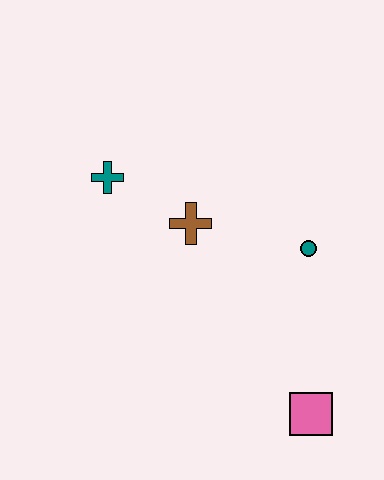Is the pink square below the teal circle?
Yes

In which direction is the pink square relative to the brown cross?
The pink square is below the brown cross.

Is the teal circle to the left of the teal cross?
No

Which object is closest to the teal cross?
The brown cross is closest to the teal cross.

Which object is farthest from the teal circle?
The teal cross is farthest from the teal circle.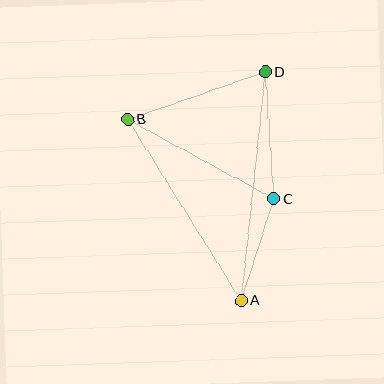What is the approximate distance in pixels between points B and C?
The distance between B and C is approximately 166 pixels.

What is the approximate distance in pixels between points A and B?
The distance between A and B is approximately 214 pixels.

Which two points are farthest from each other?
Points A and D are farthest from each other.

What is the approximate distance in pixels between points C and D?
The distance between C and D is approximately 127 pixels.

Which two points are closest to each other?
Points A and C are closest to each other.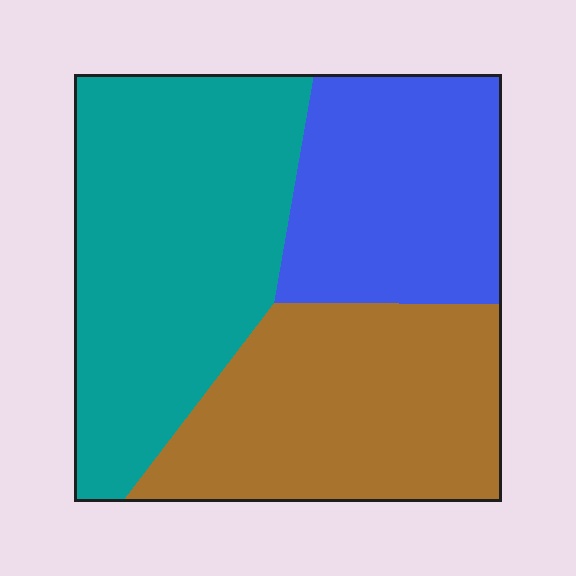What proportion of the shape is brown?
Brown covers about 35% of the shape.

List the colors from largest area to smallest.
From largest to smallest: teal, brown, blue.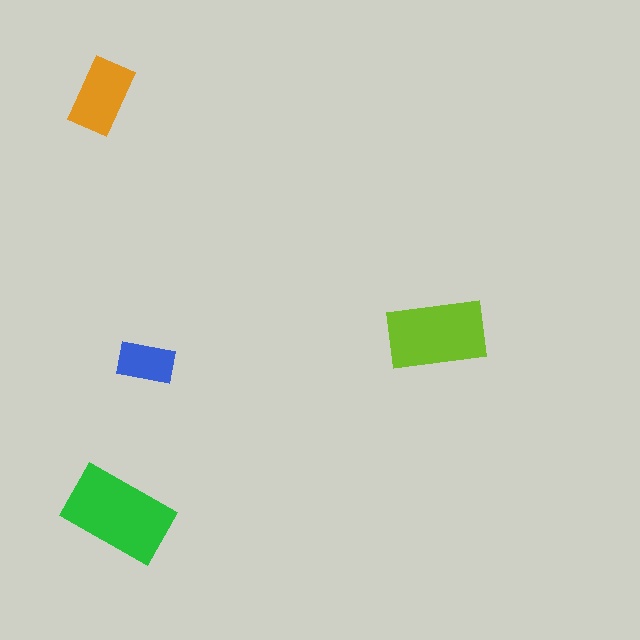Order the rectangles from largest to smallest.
the green one, the lime one, the orange one, the blue one.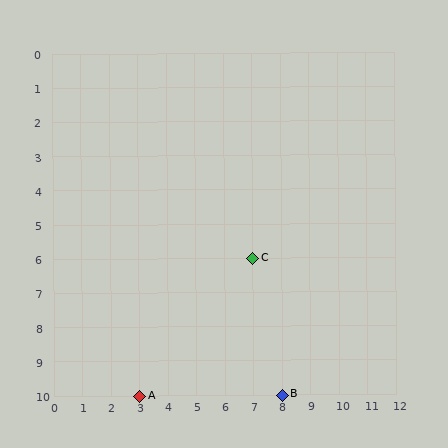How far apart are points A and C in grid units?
Points A and C are 4 columns and 4 rows apart (about 5.7 grid units diagonally).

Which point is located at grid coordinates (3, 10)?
Point A is at (3, 10).